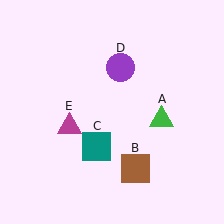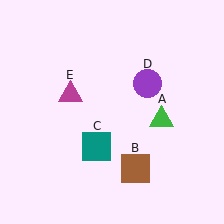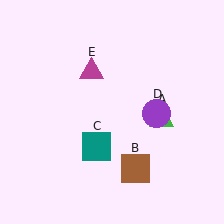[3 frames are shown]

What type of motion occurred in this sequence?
The purple circle (object D), magenta triangle (object E) rotated clockwise around the center of the scene.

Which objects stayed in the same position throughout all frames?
Green triangle (object A) and brown square (object B) and teal square (object C) remained stationary.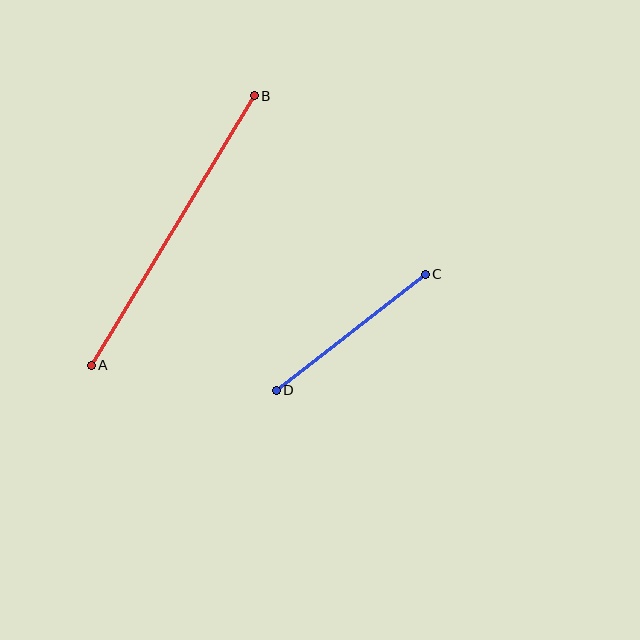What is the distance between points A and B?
The distance is approximately 315 pixels.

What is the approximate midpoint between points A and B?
The midpoint is at approximately (173, 230) pixels.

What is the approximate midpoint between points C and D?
The midpoint is at approximately (351, 332) pixels.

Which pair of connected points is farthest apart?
Points A and B are farthest apart.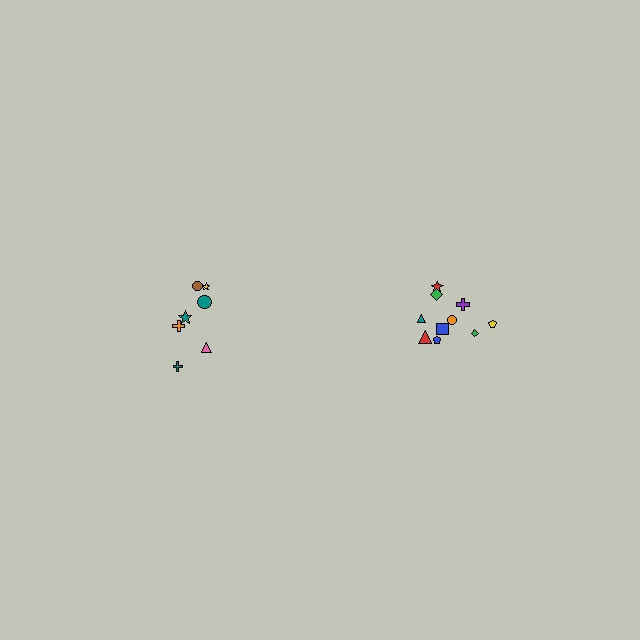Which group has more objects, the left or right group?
The right group.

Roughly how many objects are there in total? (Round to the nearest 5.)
Roughly 15 objects in total.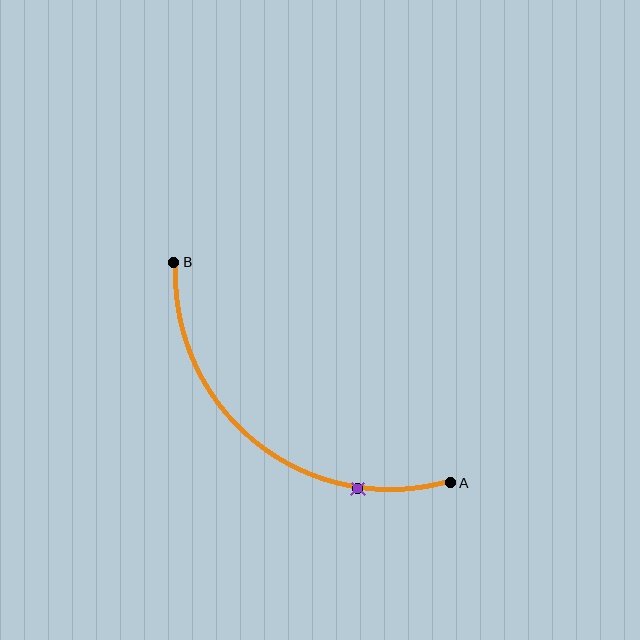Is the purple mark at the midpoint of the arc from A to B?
No. The purple mark lies on the arc but is closer to endpoint A. The arc midpoint would be at the point on the curve equidistant along the arc from both A and B.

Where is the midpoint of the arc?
The arc midpoint is the point on the curve farthest from the straight line joining A and B. It sits below and to the left of that line.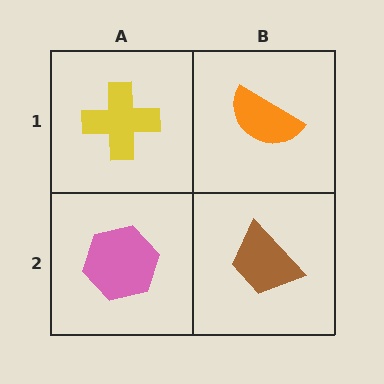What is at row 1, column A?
A yellow cross.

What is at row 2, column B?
A brown trapezoid.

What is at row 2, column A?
A pink hexagon.